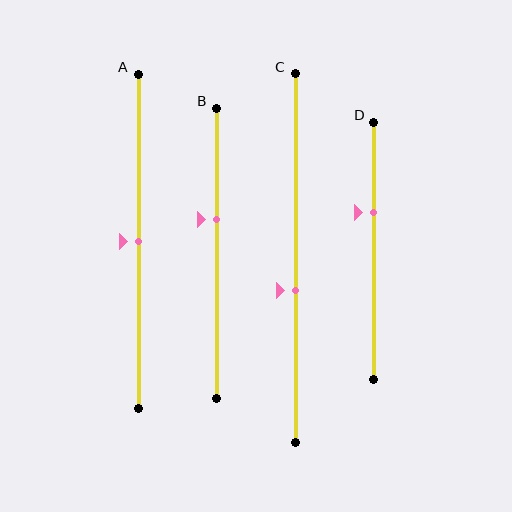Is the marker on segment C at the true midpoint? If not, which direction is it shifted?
No, the marker on segment C is shifted downward by about 9% of the segment length.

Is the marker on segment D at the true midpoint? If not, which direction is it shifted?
No, the marker on segment D is shifted upward by about 15% of the segment length.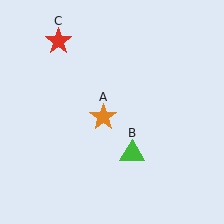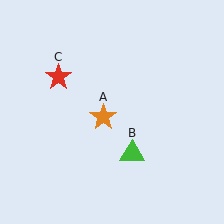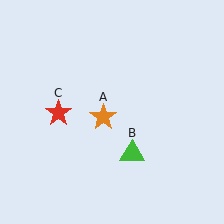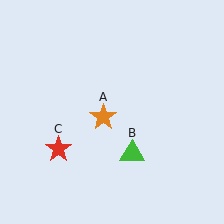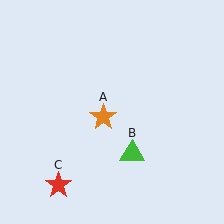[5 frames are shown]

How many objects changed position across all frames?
1 object changed position: red star (object C).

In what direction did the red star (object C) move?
The red star (object C) moved down.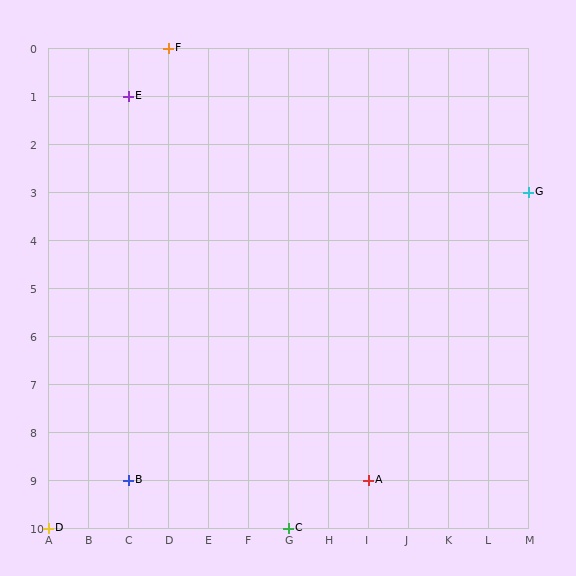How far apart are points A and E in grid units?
Points A and E are 6 columns and 8 rows apart (about 10.0 grid units diagonally).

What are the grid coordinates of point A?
Point A is at grid coordinates (I, 9).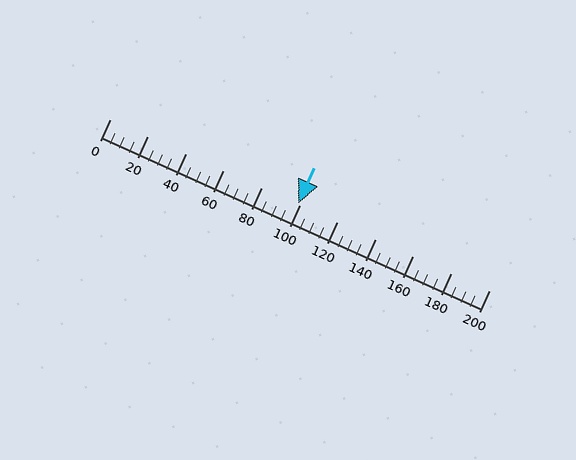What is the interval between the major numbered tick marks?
The major tick marks are spaced 20 units apart.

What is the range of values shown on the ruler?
The ruler shows values from 0 to 200.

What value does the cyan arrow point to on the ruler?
The cyan arrow points to approximately 99.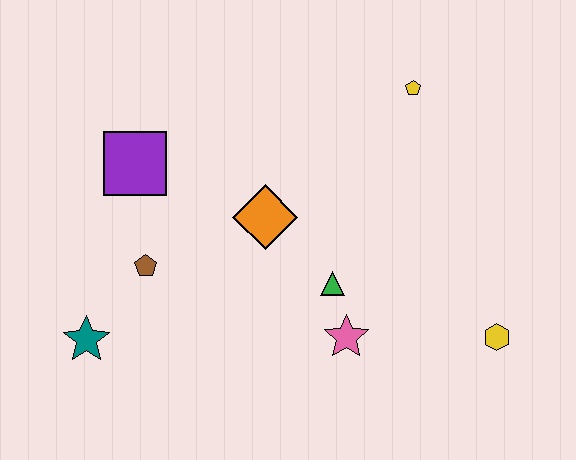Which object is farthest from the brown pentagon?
The yellow hexagon is farthest from the brown pentagon.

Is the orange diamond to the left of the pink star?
Yes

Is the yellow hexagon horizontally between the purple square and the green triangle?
No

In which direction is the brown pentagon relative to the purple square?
The brown pentagon is below the purple square.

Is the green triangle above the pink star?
Yes